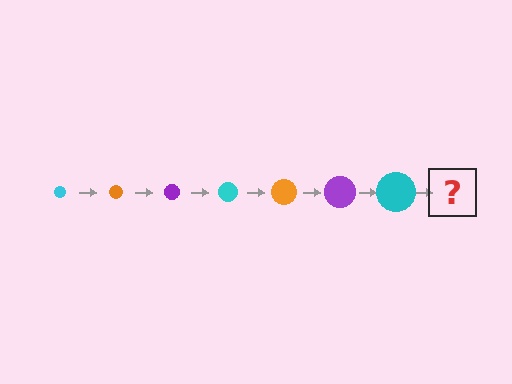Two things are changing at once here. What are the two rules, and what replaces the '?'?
The two rules are that the circle grows larger each step and the color cycles through cyan, orange, and purple. The '?' should be an orange circle, larger than the previous one.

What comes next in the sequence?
The next element should be an orange circle, larger than the previous one.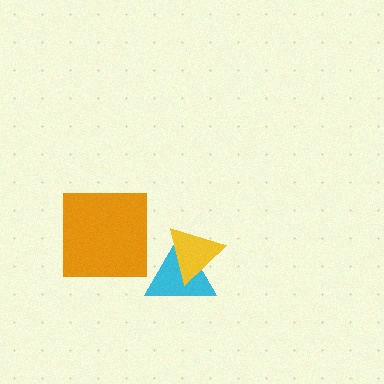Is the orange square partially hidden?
No, no other shape covers it.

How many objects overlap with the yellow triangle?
1 object overlaps with the yellow triangle.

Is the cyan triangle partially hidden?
Yes, it is partially covered by another shape.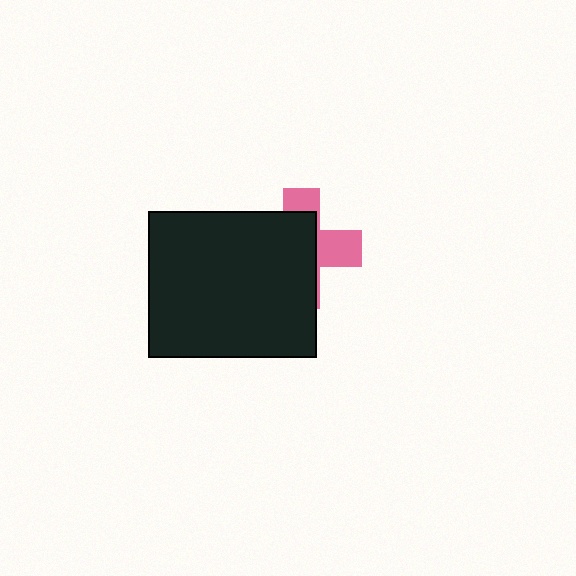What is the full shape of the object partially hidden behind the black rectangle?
The partially hidden object is a pink cross.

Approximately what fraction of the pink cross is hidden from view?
Roughly 65% of the pink cross is hidden behind the black rectangle.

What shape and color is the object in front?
The object in front is a black rectangle.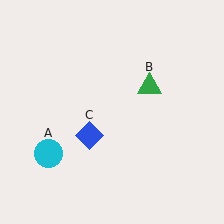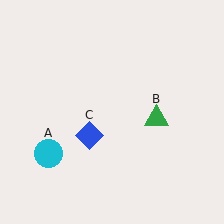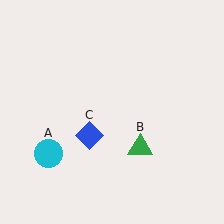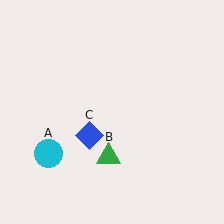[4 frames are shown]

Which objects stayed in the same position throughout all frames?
Cyan circle (object A) and blue diamond (object C) remained stationary.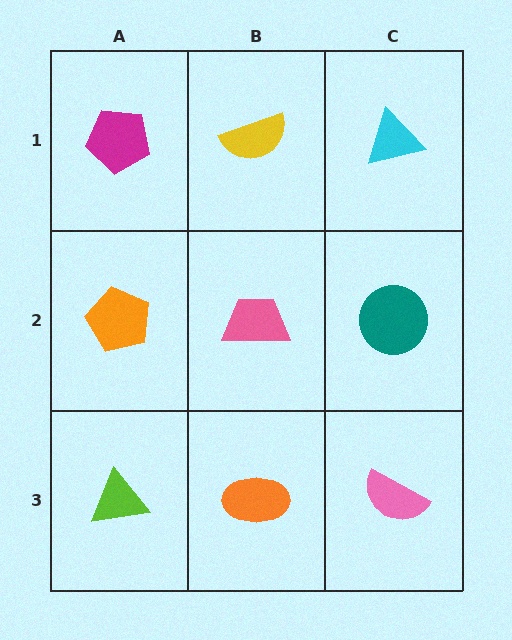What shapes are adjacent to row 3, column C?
A teal circle (row 2, column C), an orange ellipse (row 3, column B).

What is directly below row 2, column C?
A pink semicircle.